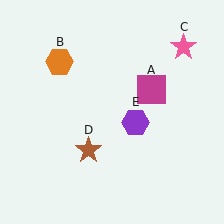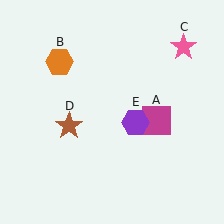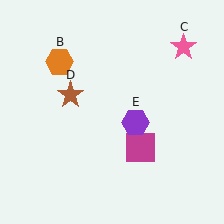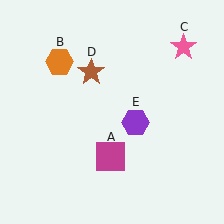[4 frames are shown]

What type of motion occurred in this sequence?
The magenta square (object A), brown star (object D) rotated clockwise around the center of the scene.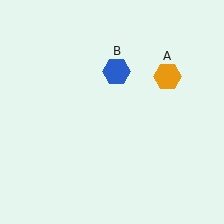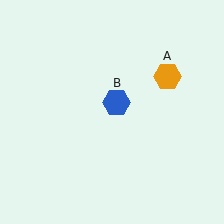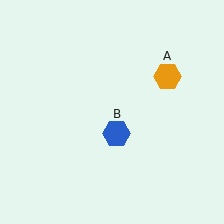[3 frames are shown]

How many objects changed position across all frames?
1 object changed position: blue hexagon (object B).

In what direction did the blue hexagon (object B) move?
The blue hexagon (object B) moved down.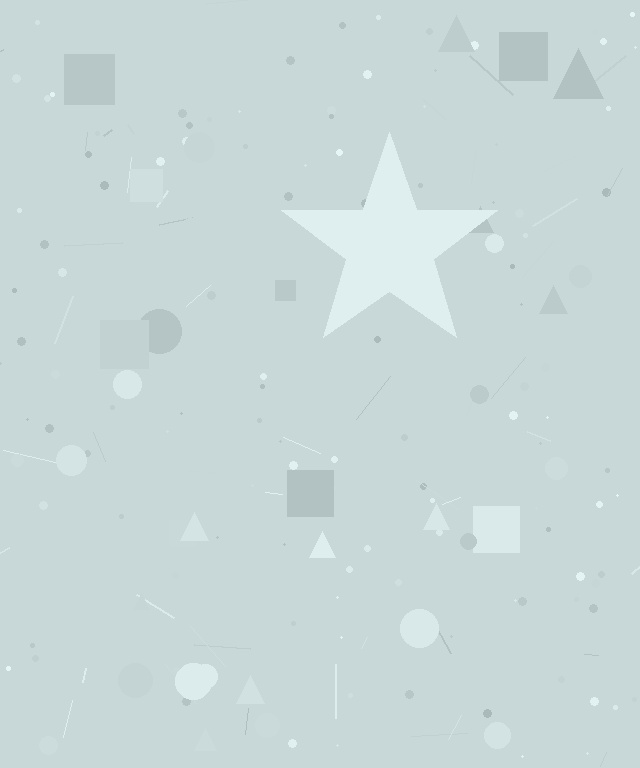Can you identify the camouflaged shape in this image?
The camouflaged shape is a star.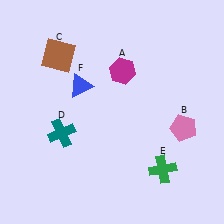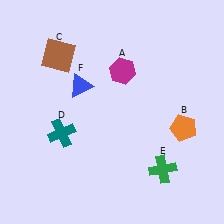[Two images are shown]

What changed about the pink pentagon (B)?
In Image 1, B is pink. In Image 2, it changed to orange.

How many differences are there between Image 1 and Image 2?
There is 1 difference between the two images.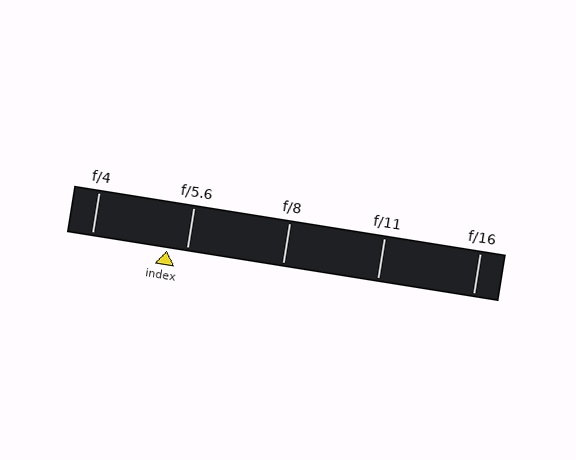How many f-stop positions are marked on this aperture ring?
There are 5 f-stop positions marked.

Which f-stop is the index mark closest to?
The index mark is closest to f/5.6.